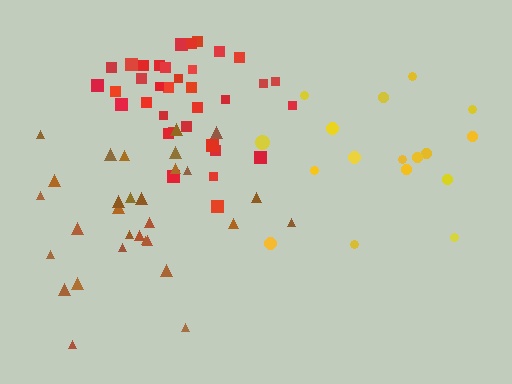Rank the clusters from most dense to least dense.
red, brown, yellow.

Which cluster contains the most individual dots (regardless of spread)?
Red (35).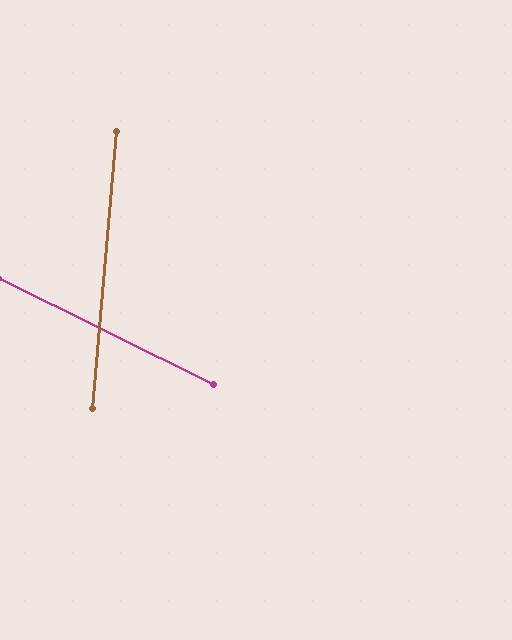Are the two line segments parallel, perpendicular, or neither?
Neither parallel nor perpendicular — they differ by about 69°.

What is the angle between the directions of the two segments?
Approximately 69 degrees.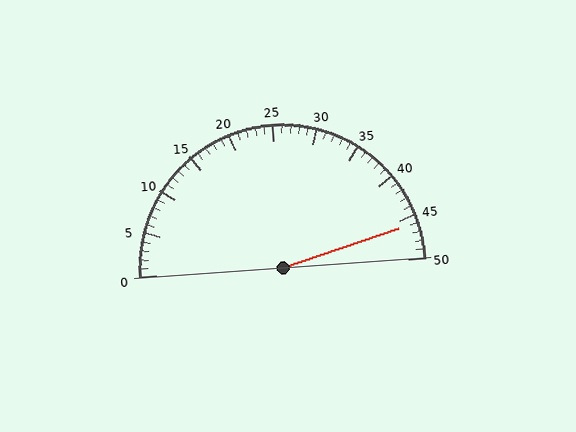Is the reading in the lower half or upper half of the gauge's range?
The reading is in the upper half of the range (0 to 50).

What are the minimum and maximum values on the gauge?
The gauge ranges from 0 to 50.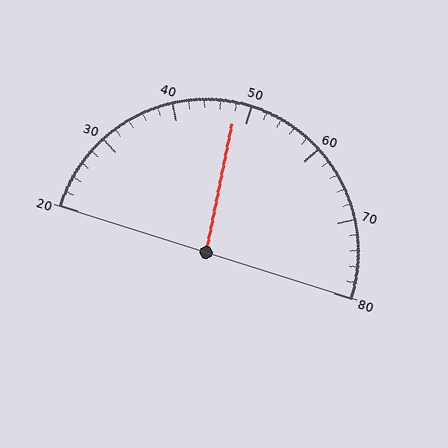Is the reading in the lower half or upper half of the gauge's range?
The reading is in the lower half of the range (20 to 80).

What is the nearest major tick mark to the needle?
The nearest major tick mark is 50.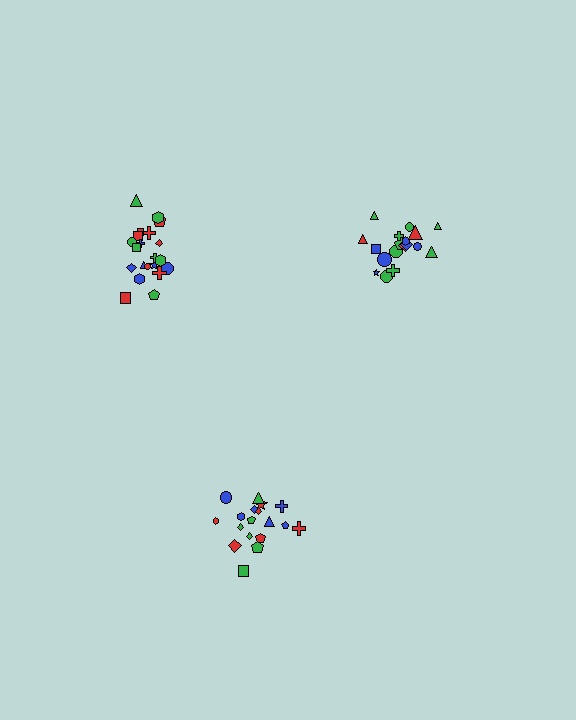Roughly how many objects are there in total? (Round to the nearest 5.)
Roughly 60 objects in total.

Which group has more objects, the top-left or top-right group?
The top-left group.